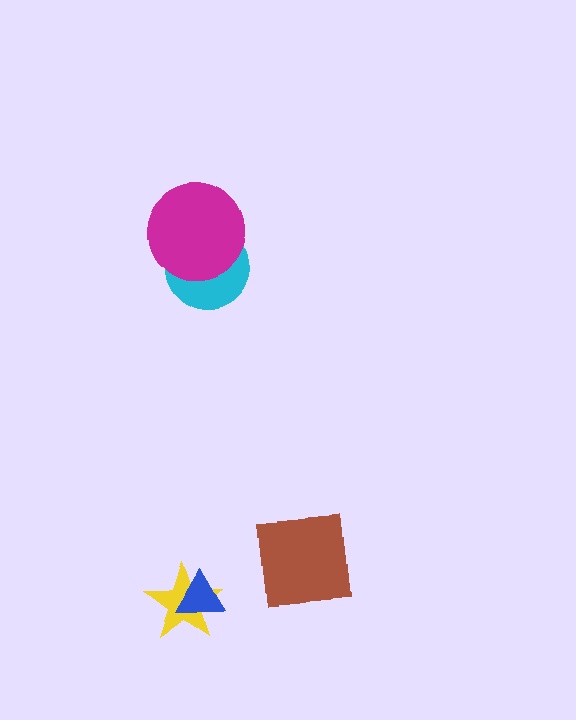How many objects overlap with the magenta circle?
1 object overlaps with the magenta circle.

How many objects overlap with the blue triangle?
1 object overlaps with the blue triangle.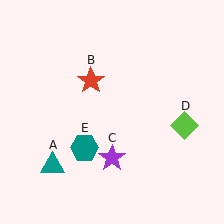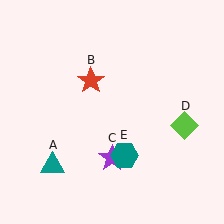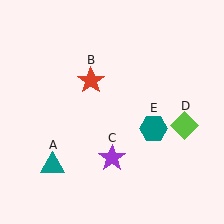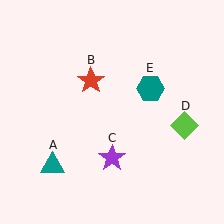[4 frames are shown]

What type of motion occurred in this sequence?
The teal hexagon (object E) rotated counterclockwise around the center of the scene.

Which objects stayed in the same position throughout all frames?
Teal triangle (object A) and red star (object B) and purple star (object C) and lime diamond (object D) remained stationary.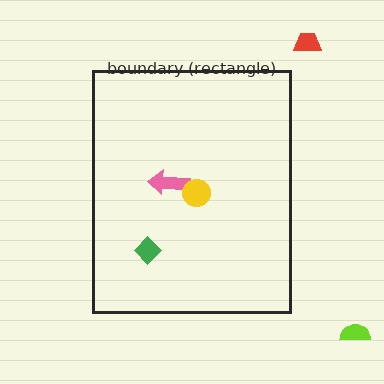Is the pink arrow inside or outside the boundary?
Inside.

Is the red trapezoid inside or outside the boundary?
Outside.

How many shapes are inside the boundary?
3 inside, 2 outside.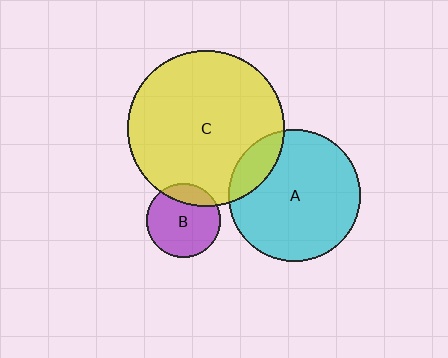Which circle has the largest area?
Circle C (yellow).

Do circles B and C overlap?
Yes.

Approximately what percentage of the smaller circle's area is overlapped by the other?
Approximately 20%.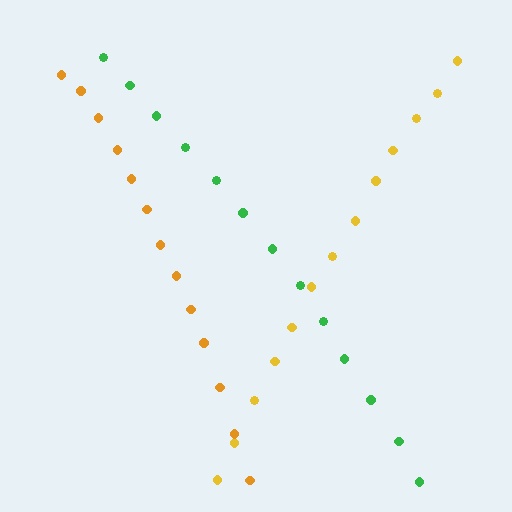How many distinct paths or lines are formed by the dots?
There are 3 distinct paths.